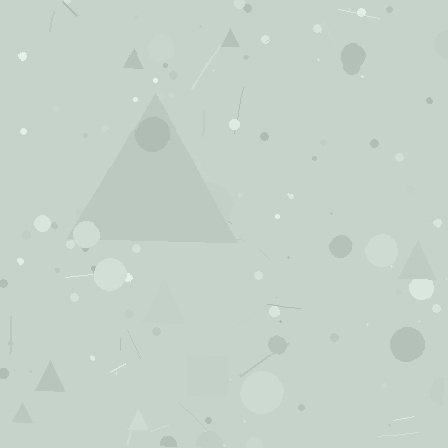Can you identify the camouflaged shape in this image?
The camouflaged shape is a triangle.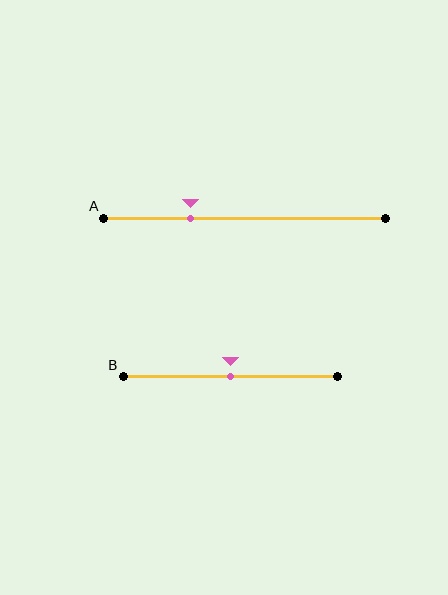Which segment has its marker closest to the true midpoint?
Segment B has its marker closest to the true midpoint.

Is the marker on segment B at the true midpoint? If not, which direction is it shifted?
Yes, the marker on segment B is at the true midpoint.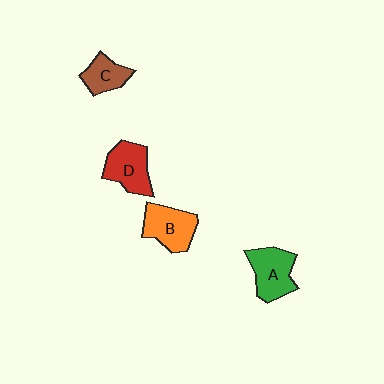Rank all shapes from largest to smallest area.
From largest to smallest: A (green), B (orange), D (red), C (brown).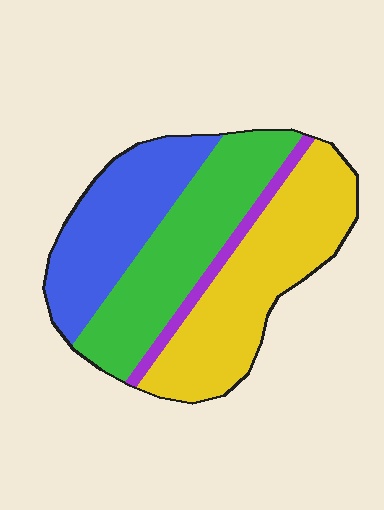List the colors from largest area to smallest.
From largest to smallest: yellow, green, blue, purple.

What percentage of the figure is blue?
Blue covers around 25% of the figure.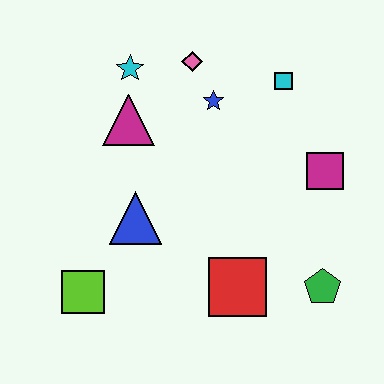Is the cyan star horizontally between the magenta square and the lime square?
Yes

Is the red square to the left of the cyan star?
No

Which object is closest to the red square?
The green pentagon is closest to the red square.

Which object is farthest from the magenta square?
The lime square is farthest from the magenta square.